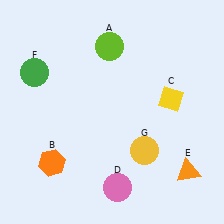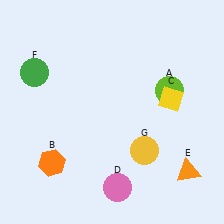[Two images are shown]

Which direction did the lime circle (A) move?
The lime circle (A) moved right.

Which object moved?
The lime circle (A) moved right.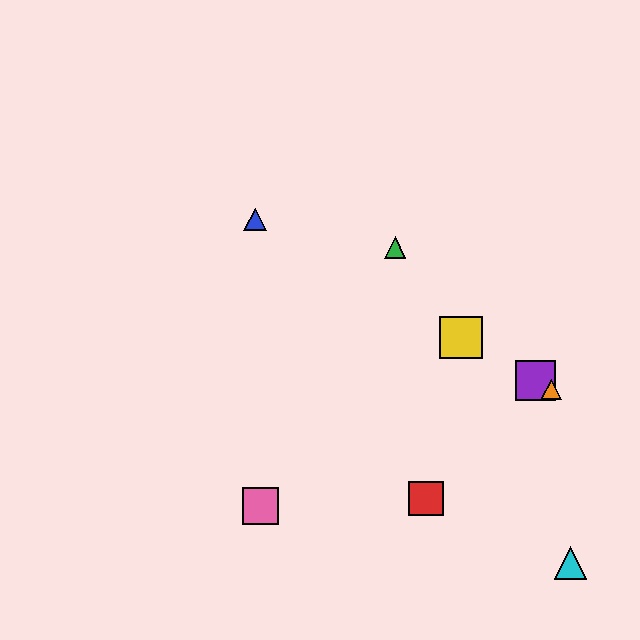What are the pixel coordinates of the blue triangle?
The blue triangle is at (255, 219).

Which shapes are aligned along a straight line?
The blue triangle, the yellow square, the purple square, the orange triangle are aligned along a straight line.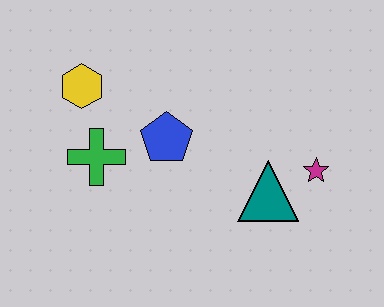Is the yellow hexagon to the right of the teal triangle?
No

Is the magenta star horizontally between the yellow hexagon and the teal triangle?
No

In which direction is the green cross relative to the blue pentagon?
The green cross is to the left of the blue pentagon.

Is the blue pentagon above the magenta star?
Yes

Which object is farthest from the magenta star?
The yellow hexagon is farthest from the magenta star.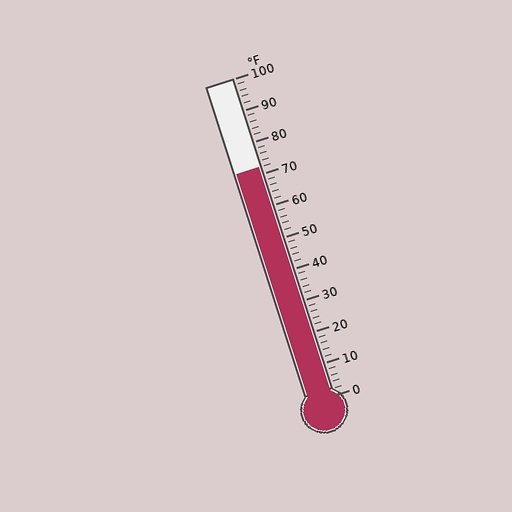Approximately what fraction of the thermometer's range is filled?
The thermometer is filled to approximately 70% of its range.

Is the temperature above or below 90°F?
The temperature is below 90°F.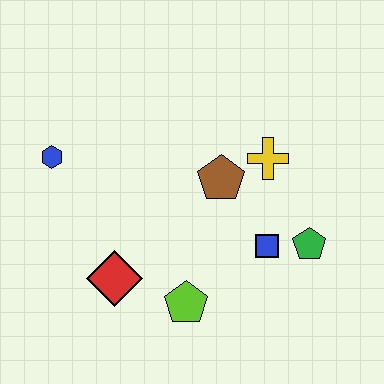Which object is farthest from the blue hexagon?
The green pentagon is farthest from the blue hexagon.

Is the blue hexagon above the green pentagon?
Yes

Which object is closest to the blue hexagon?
The red diamond is closest to the blue hexagon.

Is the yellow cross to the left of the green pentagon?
Yes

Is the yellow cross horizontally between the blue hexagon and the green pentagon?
Yes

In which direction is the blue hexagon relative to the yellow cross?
The blue hexagon is to the left of the yellow cross.